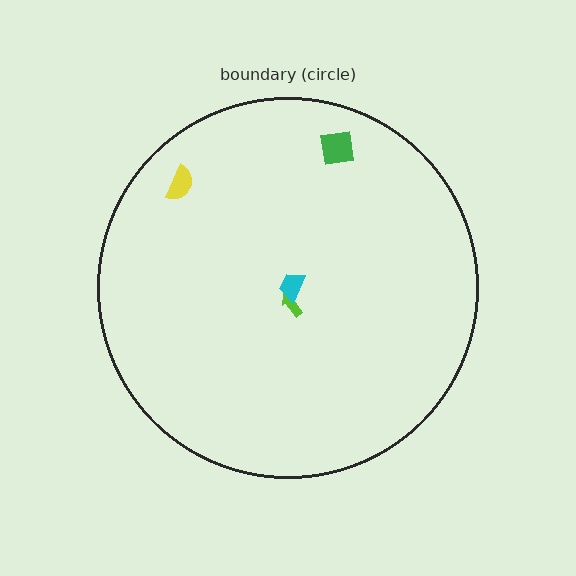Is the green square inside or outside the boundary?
Inside.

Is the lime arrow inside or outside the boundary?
Inside.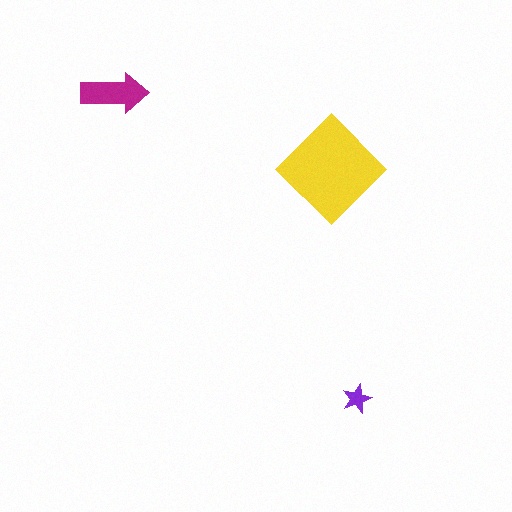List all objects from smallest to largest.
The purple star, the magenta arrow, the yellow diamond.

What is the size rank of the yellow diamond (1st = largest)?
1st.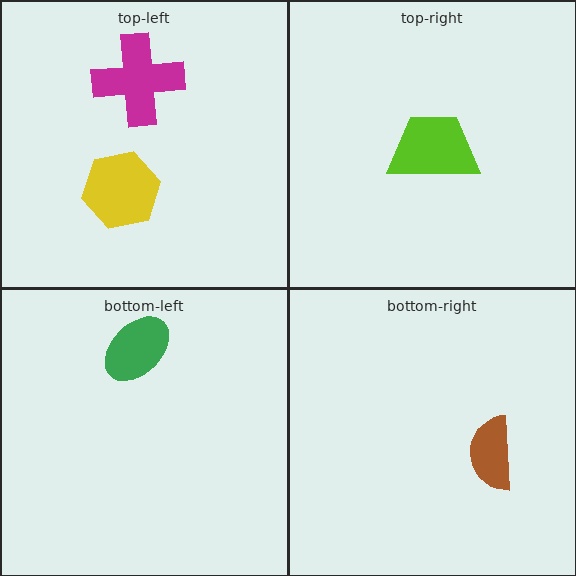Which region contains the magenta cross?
The top-left region.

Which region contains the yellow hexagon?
The top-left region.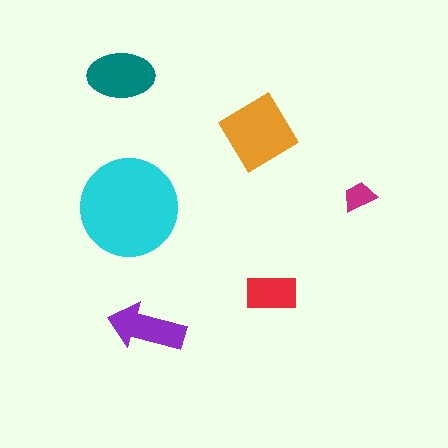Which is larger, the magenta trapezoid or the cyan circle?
The cyan circle.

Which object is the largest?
The cyan circle.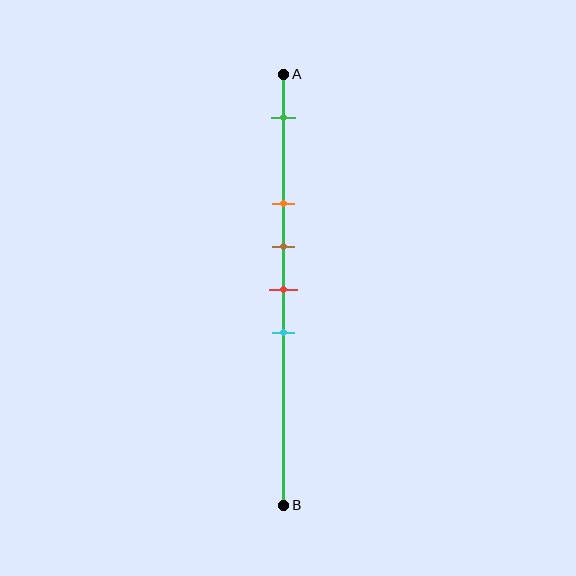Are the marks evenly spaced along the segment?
No, the marks are not evenly spaced.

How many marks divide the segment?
There are 5 marks dividing the segment.